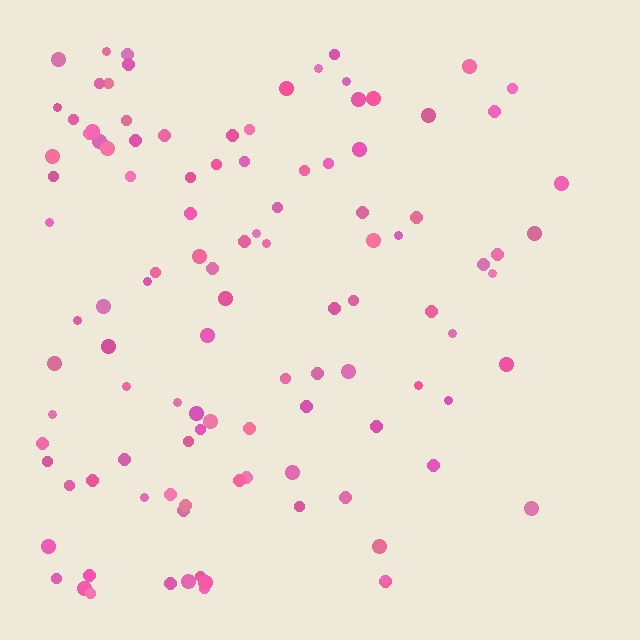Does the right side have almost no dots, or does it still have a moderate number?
Still a moderate number, just noticeably fewer than the left.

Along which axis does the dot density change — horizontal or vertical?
Horizontal.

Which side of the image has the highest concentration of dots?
The left.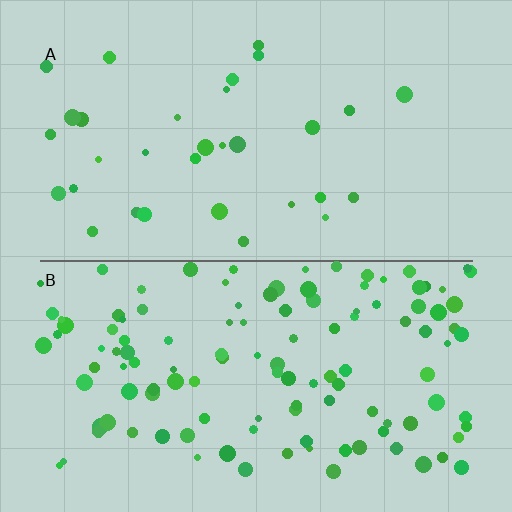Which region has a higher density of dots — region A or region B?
B (the bottom).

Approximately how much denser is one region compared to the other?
Approximately 3.9× — region B over region A.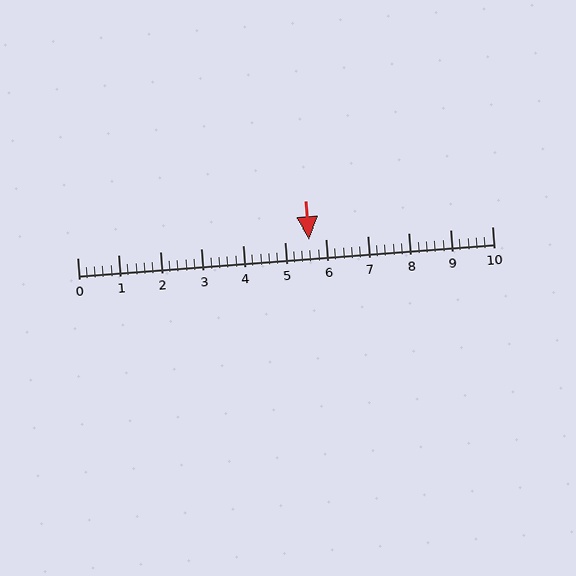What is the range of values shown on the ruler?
The ruler shows values from 0 to 10.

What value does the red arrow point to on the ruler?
The red arrow points to approximately 5.6.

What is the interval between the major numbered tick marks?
The major tick marks are spaced 1 units apart.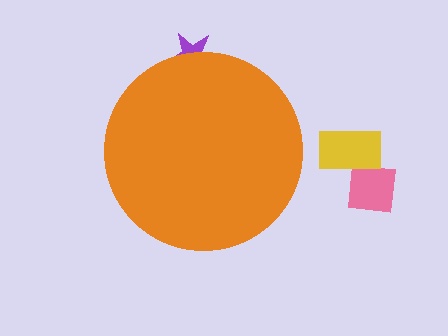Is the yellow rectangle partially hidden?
No, the yellow rectangle is fully visible.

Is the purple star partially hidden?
Yes, the purple star is partially hidden behind the orange circle.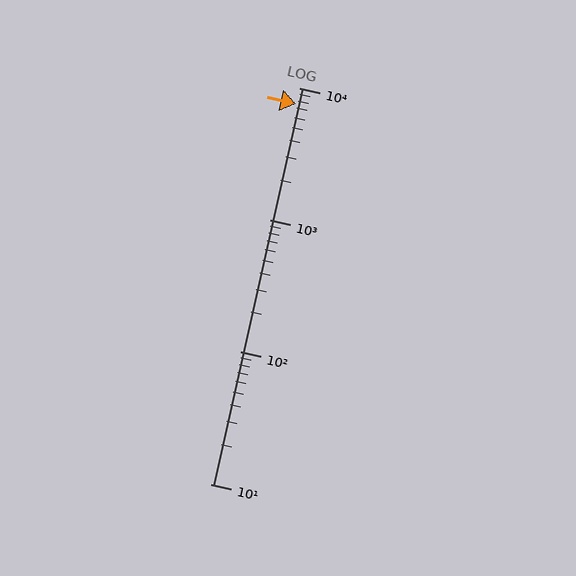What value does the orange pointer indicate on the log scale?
The pointer indicates approximately 7600.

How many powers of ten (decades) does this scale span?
The scale spans 3 decades, from 10 to 10000.